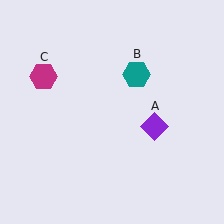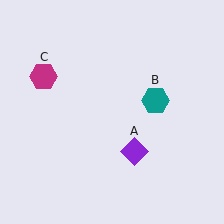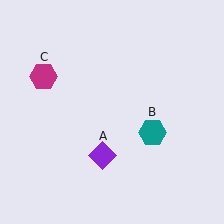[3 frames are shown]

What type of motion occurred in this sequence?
The purple diamond (object A), teal hexagon (object B) rotated clockwise around the center of the scene.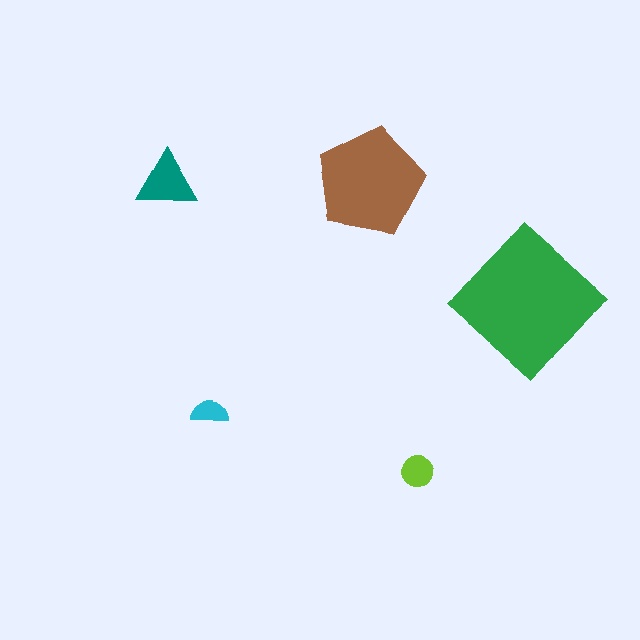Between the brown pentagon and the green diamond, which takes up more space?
The green diamond.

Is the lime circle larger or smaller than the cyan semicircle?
Larger.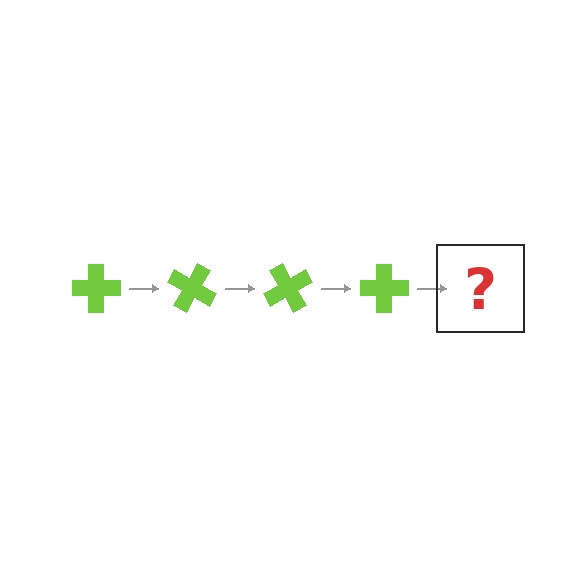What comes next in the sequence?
The next element should be a lime cross rotated 120 degrees.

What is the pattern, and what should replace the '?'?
The pattern is that the cross rotates 30 degrees each step. The '?' should be a lime cross rotated 120 degrees.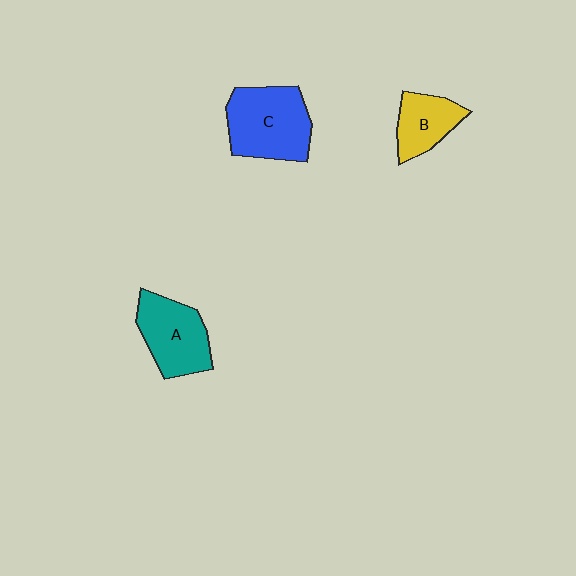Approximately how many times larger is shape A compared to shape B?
Approximately 1.4 times.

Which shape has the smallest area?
Shape B (yellow).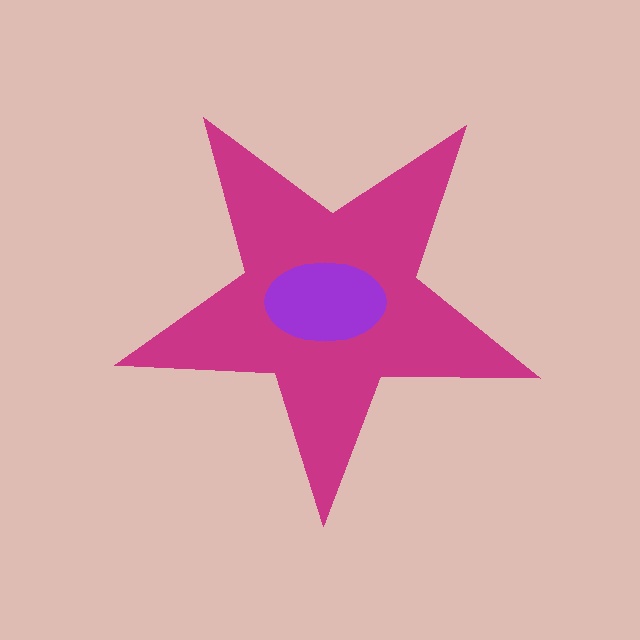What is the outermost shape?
The magenta star.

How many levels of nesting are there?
2.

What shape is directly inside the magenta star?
The purple ellipse.